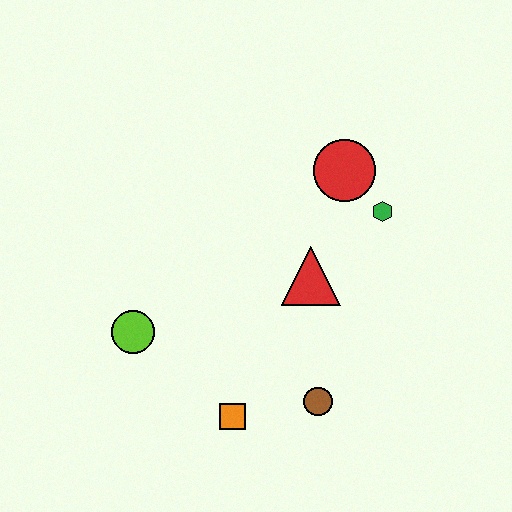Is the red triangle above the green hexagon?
No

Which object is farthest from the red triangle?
The lime circle is farthest from the red triangle.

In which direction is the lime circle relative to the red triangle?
The lime circle is to the left of the red triangle.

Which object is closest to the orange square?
The brown circle is closest to the orange square.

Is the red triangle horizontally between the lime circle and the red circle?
Yes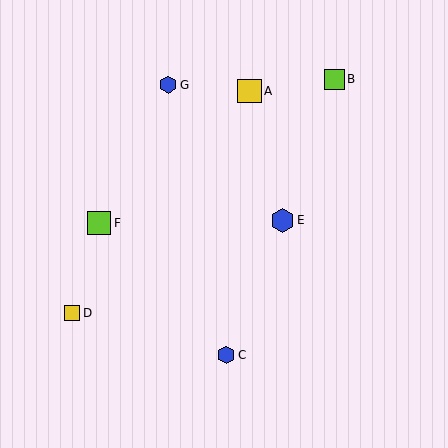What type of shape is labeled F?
Shape F is a lime square.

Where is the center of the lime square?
The center of the lime square is at (334, 79).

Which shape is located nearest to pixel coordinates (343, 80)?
The lime square (labeled B) at (334, 79) is nearest to that location.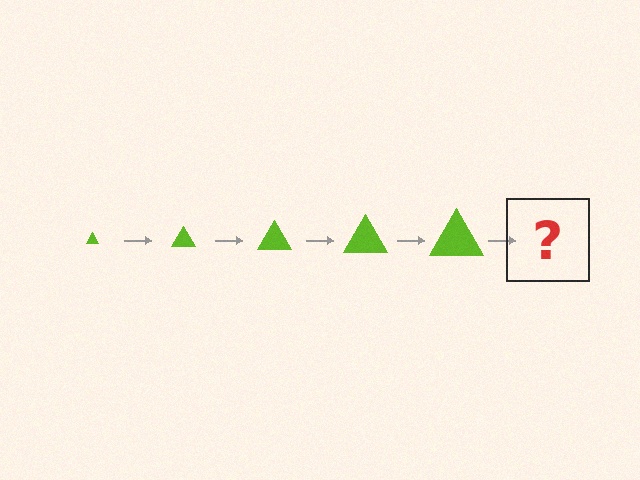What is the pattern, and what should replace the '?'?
The pattern is that the triangle gets progressively larger each step. The '?' should be a lime triangle, larger than the previous one.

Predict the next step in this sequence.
The next step is a lime triangle, larger than the previous one.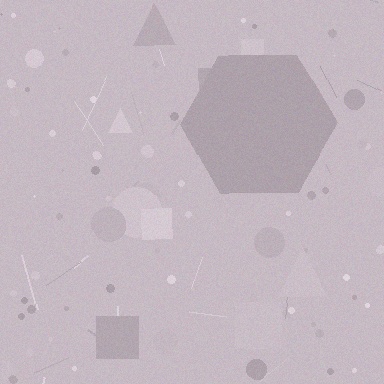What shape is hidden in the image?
A hexagon is hidden in the image.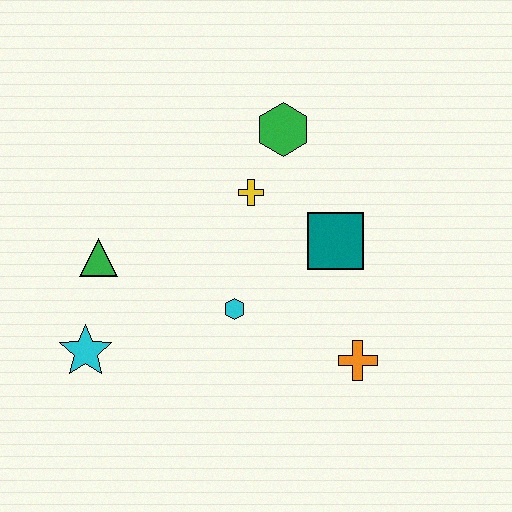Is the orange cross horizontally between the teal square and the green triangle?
No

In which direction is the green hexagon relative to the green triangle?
The green hexagon is to the right of the green triangle.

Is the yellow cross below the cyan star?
No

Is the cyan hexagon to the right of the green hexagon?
No